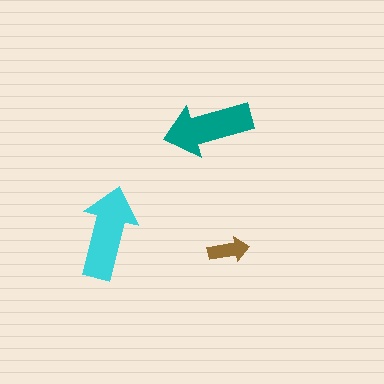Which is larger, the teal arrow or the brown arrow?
The teal one.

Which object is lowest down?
The brown arrow is bottommost.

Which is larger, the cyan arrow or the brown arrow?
The cyan one.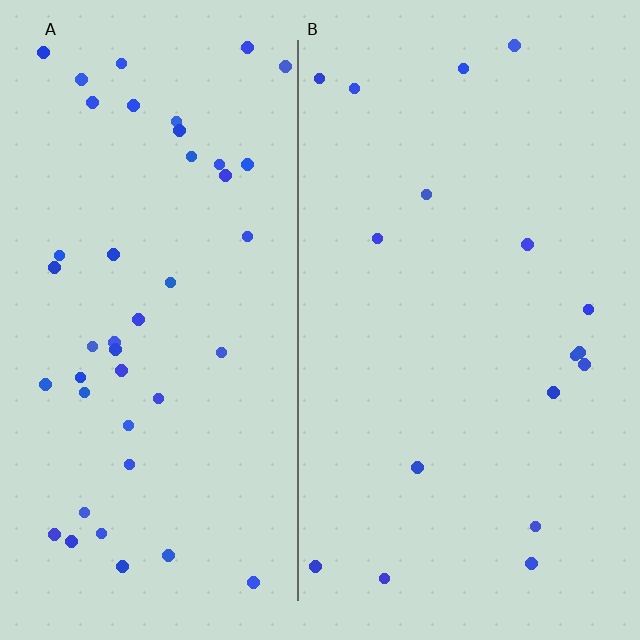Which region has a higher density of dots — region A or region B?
A (the left).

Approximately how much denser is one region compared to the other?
Approximately 2.6× — region A over region B.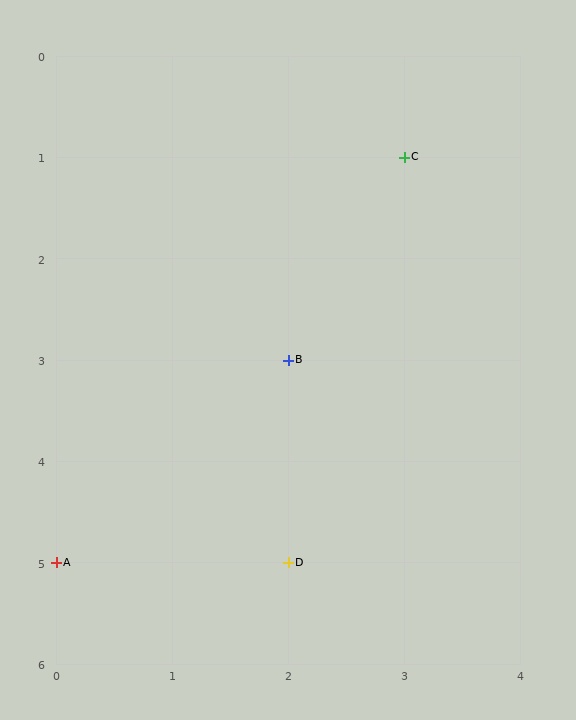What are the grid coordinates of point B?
Point B is at grid coordinates (2, 3).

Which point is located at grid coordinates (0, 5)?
Point A is at (0, 5).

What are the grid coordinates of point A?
Point A is at grid coordinates (0, 5).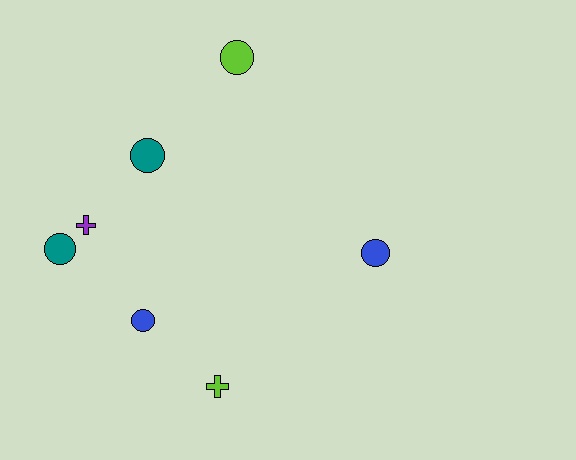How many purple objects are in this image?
There is 1 purple object.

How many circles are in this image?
There are 5 circles.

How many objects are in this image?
There are 7 objects.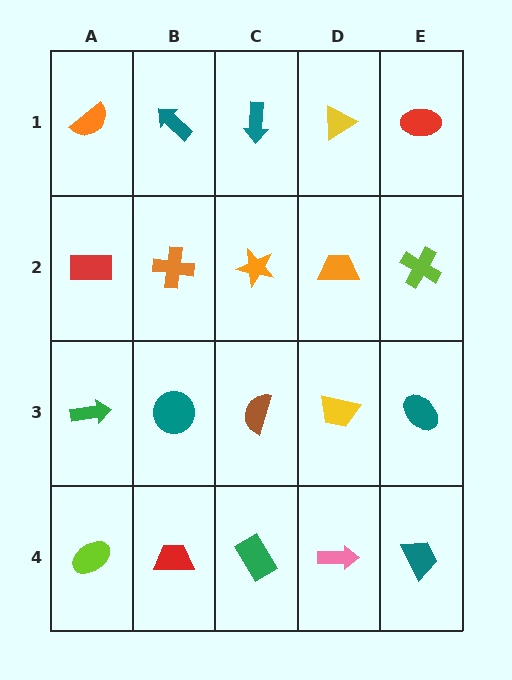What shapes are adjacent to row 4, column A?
A green arrow (row 3, column A), a red trapezoid (row 4, column B).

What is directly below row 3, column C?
A green rectangle.